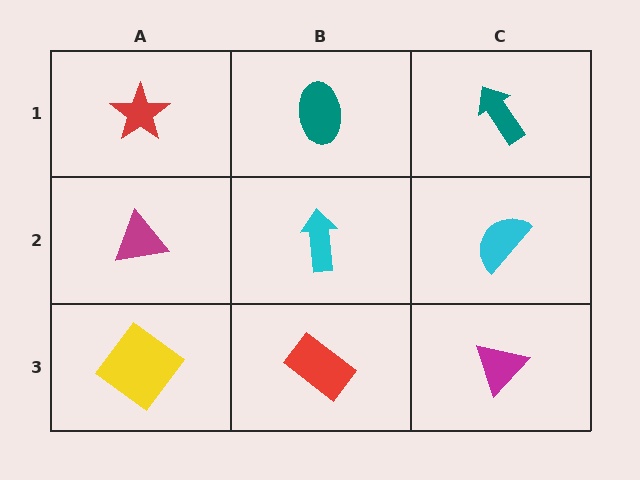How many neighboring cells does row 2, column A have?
3.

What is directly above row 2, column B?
A teal ellipse.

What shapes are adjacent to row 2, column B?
A teal ellipse (row 1, column B), a red rectangle (row 3, column B), a magenta triangle (row 2, column A), a cyan semicircle (row 2, column C).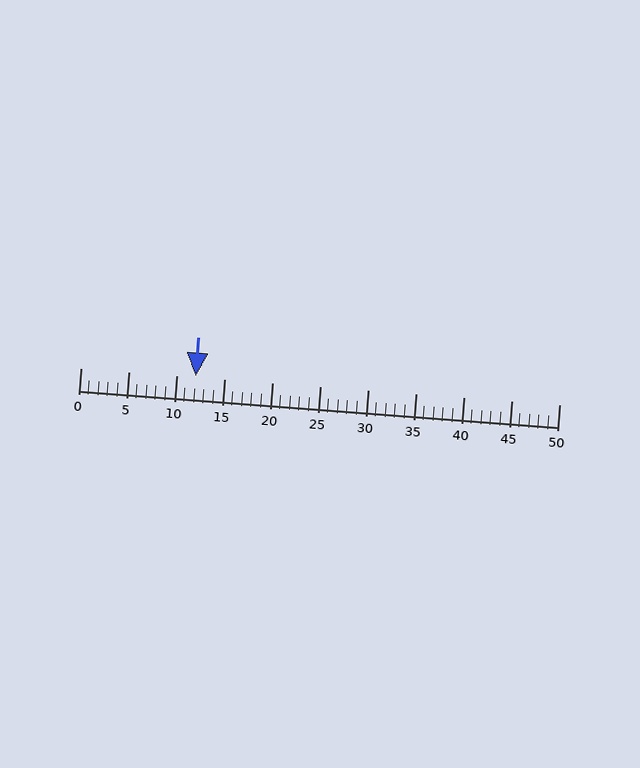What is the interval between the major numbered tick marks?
The major tick marks are spaced 5 units apart.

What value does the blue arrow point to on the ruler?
The blue arrow points to approximately 12.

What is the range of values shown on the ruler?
The ruler shows values from 0 to 50.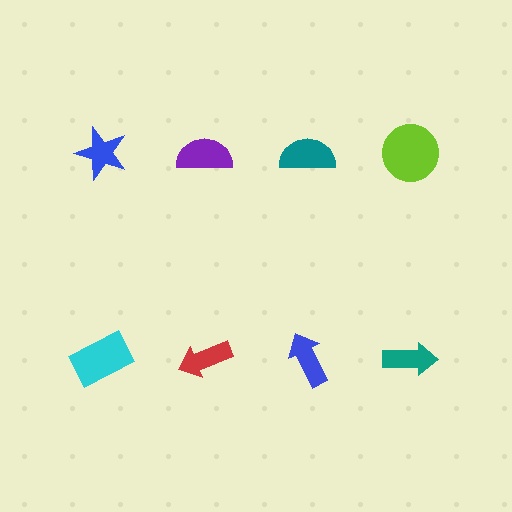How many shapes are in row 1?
4 shapes.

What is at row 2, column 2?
A red arrow.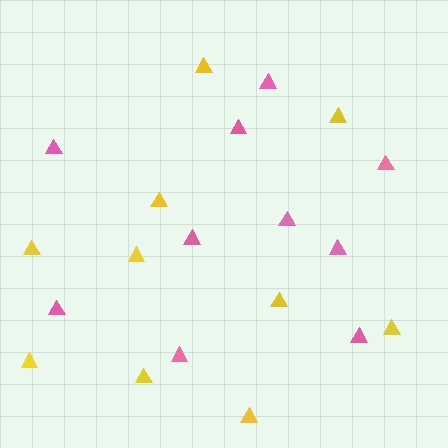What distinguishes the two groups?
There are 2 groups: one group of yellow triangles (10) and one group of pink triangles (10).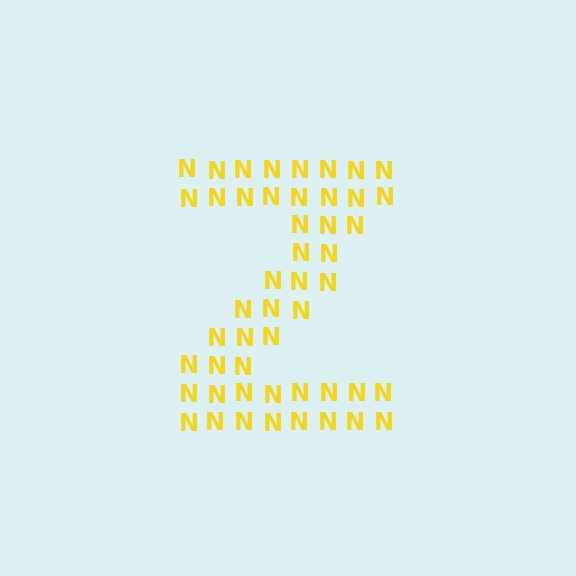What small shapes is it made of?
It is made of small letter N's.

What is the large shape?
The large shape is the letter Z.